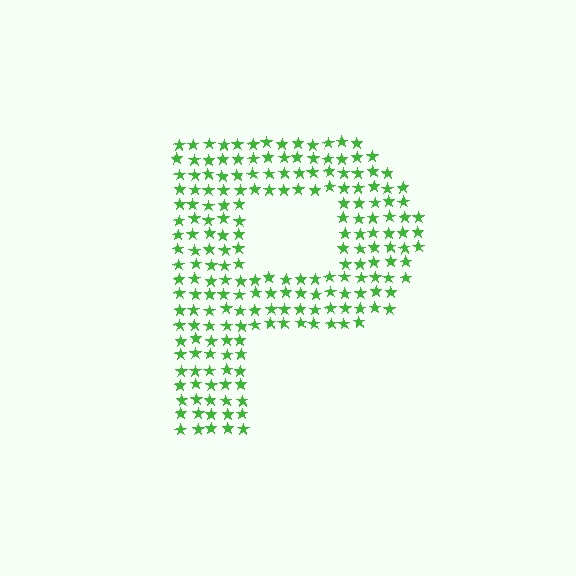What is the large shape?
The large shape is the letter P.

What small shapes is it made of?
It is made of small stars.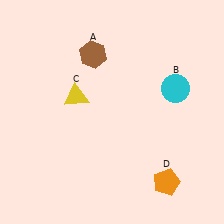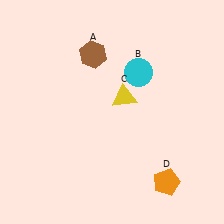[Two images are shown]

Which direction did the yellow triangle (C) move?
The yellow triangle (C) moved right.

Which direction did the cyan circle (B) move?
The cyan circle (B) moved left.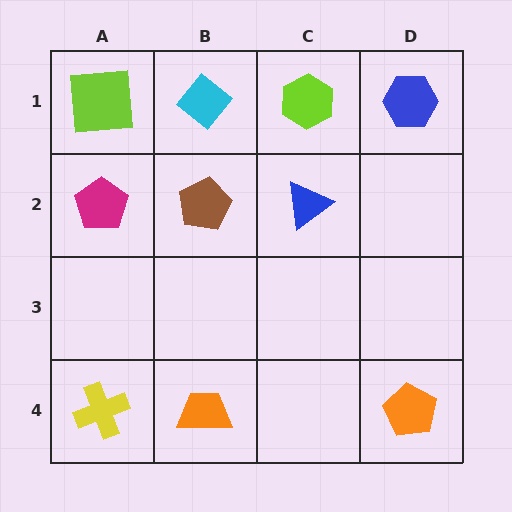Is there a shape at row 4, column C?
No, that cell is empty.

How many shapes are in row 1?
4 shapes.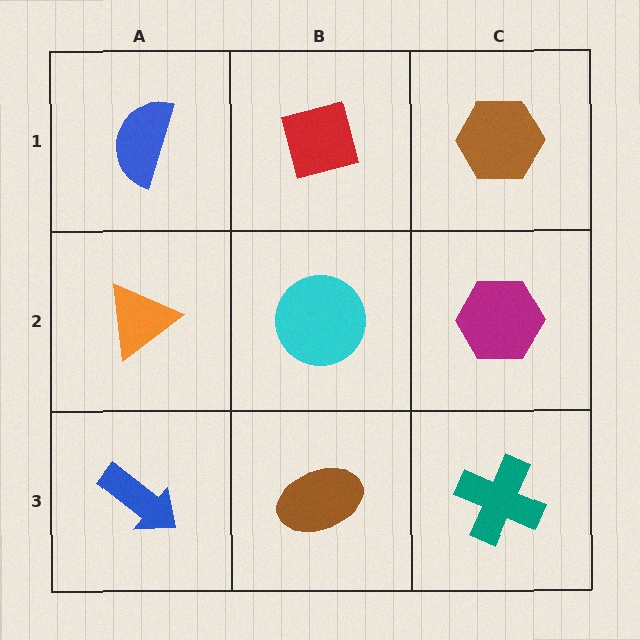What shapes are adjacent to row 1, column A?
An orange triangle (row 2, column A), a red square (row 1, column B).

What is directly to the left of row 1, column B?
A blue semicircle.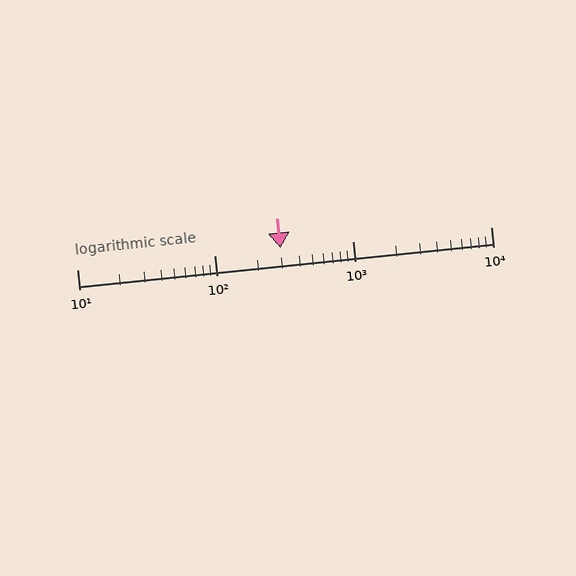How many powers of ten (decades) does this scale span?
The scale spans 3 decades, from 10 to 10000.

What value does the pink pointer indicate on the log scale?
The pointer indicates approximately 300.